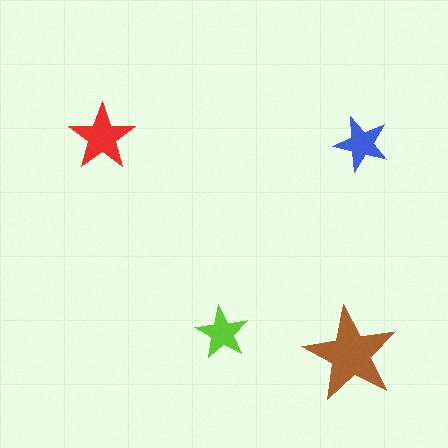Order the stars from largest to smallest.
the brown one, the red one, the blue one, the lime one.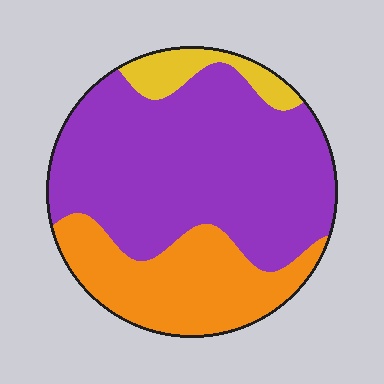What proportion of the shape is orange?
Orange takes up about one quarter (1/4) of the shape.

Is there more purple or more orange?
Purple.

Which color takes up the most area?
Purple, at roughly 65%.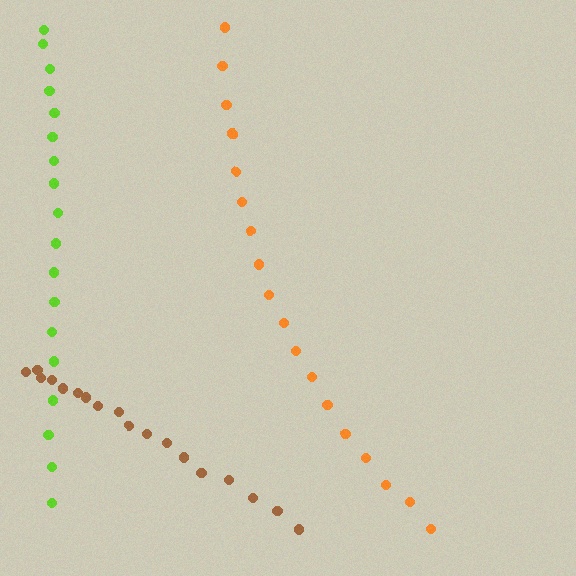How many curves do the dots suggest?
There are 3 distinct paths.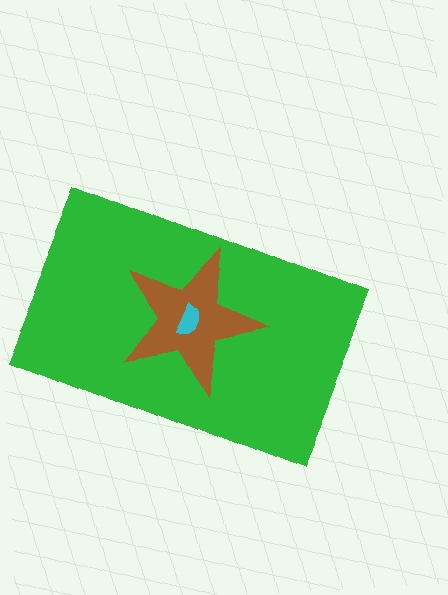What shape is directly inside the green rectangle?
The brown star.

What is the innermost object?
The cyan semicircle.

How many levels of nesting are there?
3.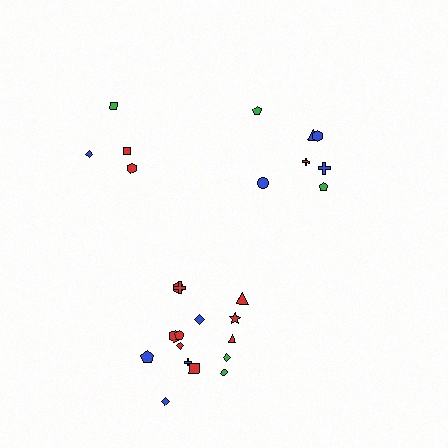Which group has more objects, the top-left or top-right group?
The top-right group.